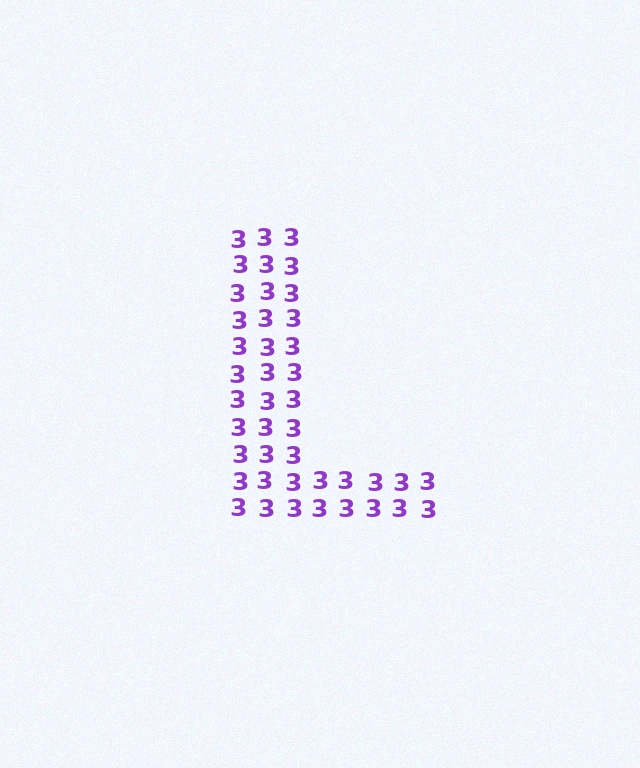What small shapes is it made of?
It is made of small digit 3's.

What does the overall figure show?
The overall figure shows the letter L.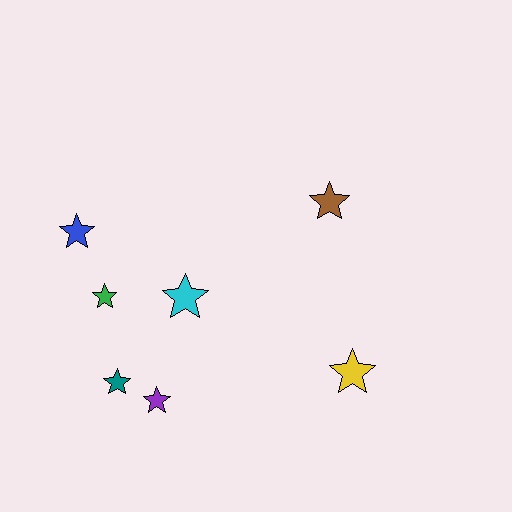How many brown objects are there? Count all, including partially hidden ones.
There is 1 brown object.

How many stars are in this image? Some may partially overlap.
There are 7 stars.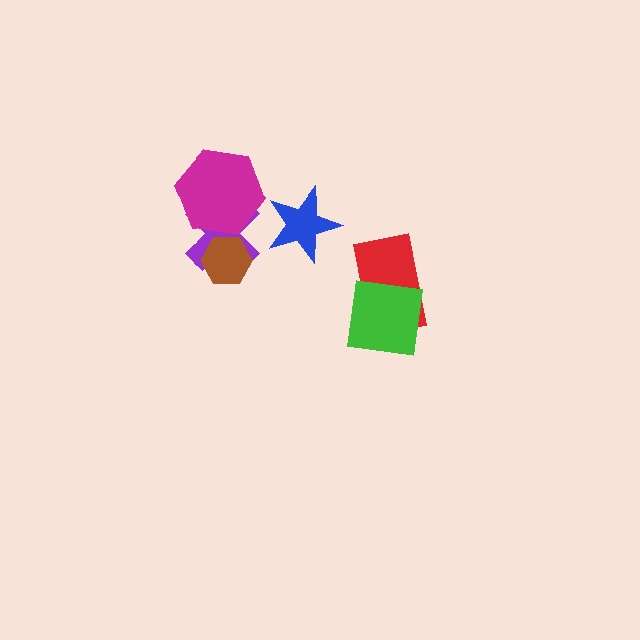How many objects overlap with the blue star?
0 objects overlap with the blue star.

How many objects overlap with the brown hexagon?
1 object overlaps with the brown hexagon.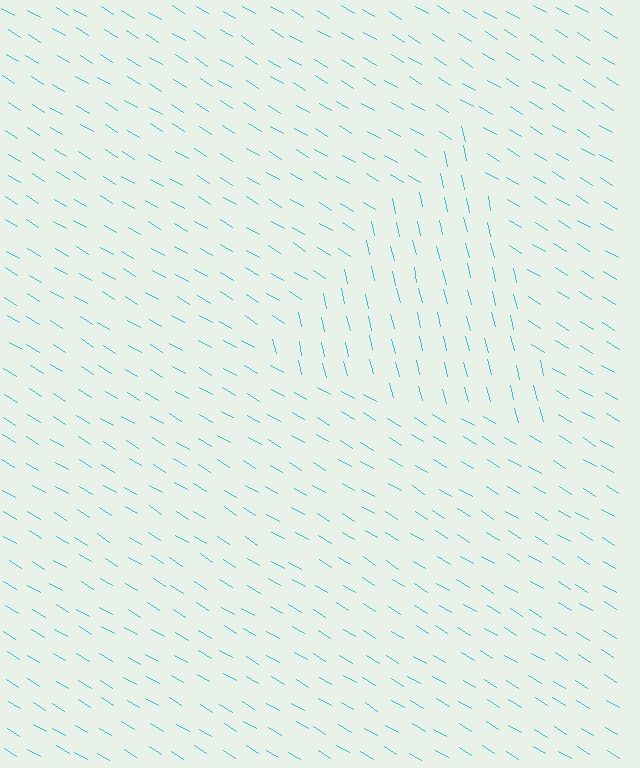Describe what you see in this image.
The image is filled with small cyan line segments. A triangle region in the image has lines oriented differently from the surrounding lines, creating a visible texture boundary.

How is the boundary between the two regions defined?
The boundary is defined purely by a change in line orientation (approximately 45 degrees difference). All lines are the same color and thickness.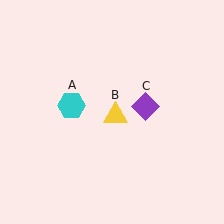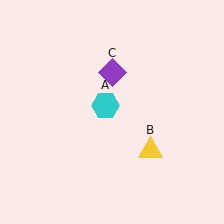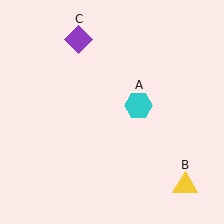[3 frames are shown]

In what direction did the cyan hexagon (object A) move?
The cyan hexagon (object A) moved right.